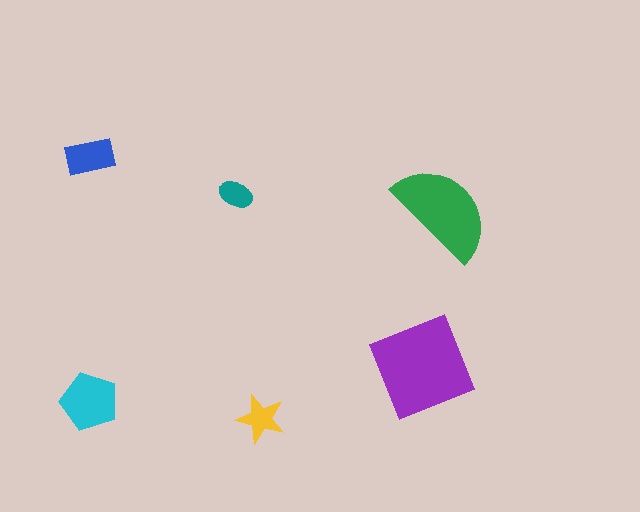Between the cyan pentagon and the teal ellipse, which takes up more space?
The cyan pentagon.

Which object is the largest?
The purple diamond.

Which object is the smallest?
The teal ellipse.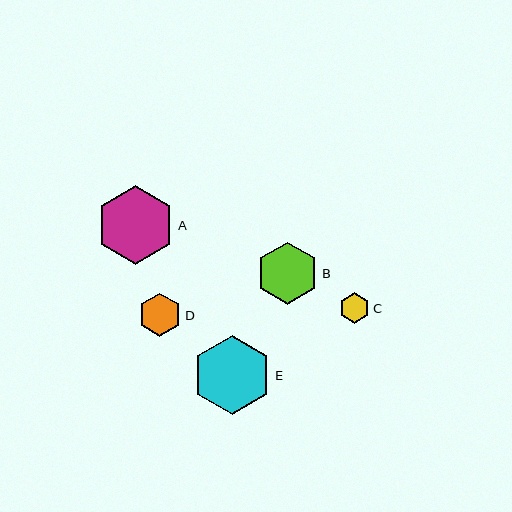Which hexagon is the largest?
Hexagon E is the largest with a size of approximately 79 pixels.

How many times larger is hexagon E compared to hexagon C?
Hexagon E is approximately 2.6 times the size of hexagon C.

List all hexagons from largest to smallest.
From largest to smallest: E, A, B, D, C.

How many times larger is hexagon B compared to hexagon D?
Hexagon B is approximately 1.4 times the size of hexagon D.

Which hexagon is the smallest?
Hexagon C is the smallest with a size of approximately 31 pixels.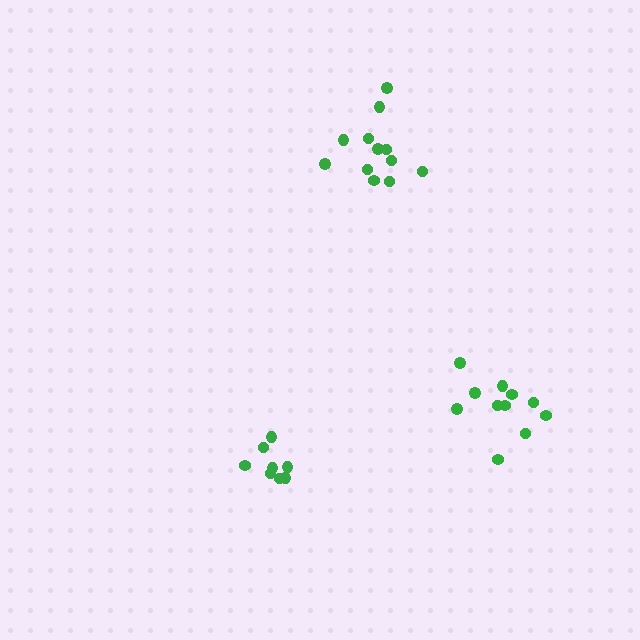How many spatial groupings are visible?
There are 3 spatial groupings.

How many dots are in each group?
Group 1: 12 dots, Group 2: 11 dots, Group 3: 8 dots (31 total).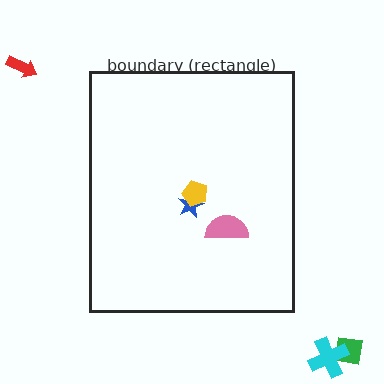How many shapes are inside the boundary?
3 inside, 3 outside.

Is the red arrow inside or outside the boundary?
Outside.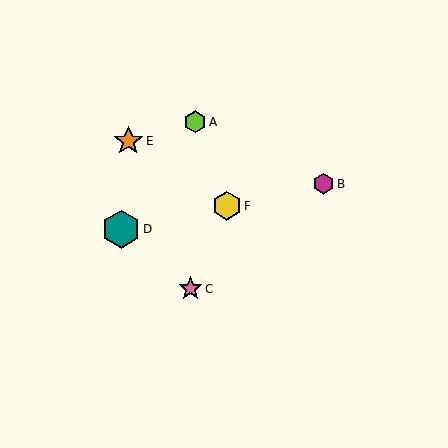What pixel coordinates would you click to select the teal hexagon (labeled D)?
Click at (121, 229) to select the teal hexagon D.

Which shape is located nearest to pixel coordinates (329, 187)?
The magenta hexagon (labeled B) at (323, 184) is nearest to that location.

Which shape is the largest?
The teal hexagon (labeled D) is the largest.